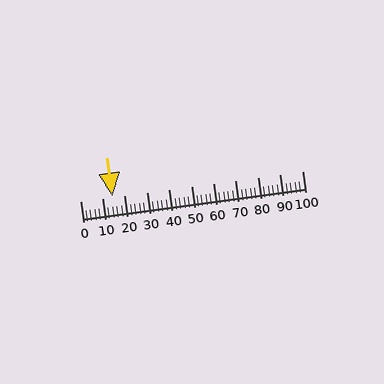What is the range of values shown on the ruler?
The ruler shows values from 0 to 100.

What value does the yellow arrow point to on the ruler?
The yellow arrow points to approximately 15.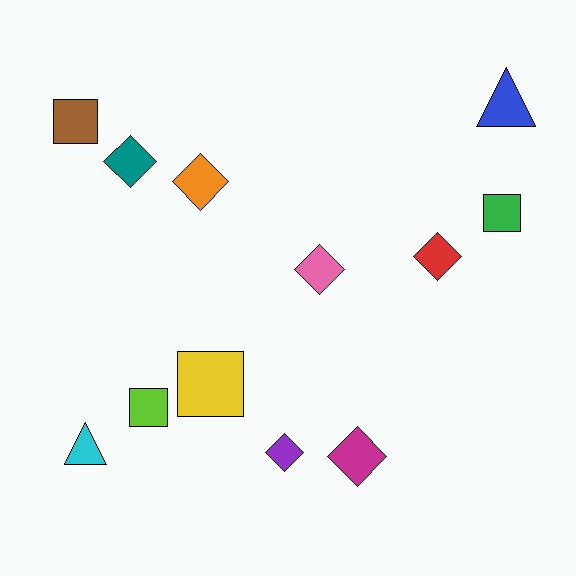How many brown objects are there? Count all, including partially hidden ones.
There is 1 brown object.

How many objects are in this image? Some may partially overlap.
There are 12 objects.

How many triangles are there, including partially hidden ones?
There are 2 triangles.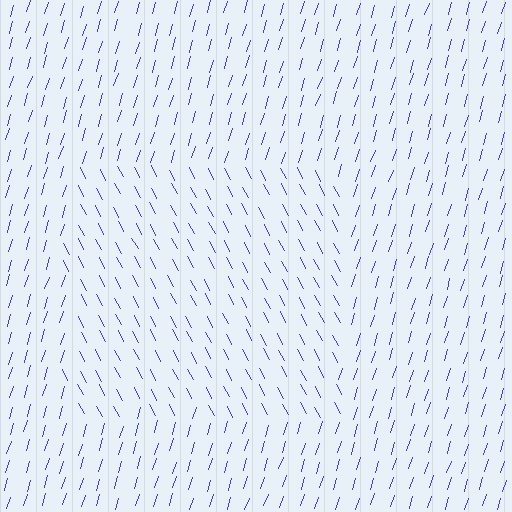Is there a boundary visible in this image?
Yes, there is a texture boundary formed by a change in line orientation.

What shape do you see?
I see a rectangle.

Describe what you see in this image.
The image is filled with small blue line segments. A rectangle region in the image has lines oriented differently from the surrounding lines, creating a visible texture boundary.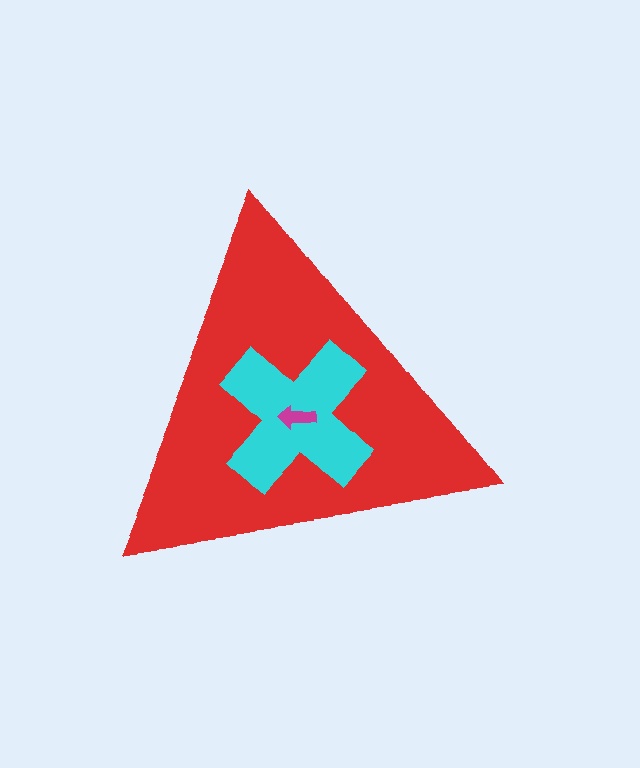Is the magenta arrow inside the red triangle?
Yes.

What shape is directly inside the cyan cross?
The magenta arrow.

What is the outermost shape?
The red triangle.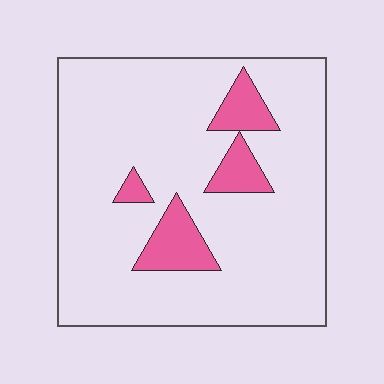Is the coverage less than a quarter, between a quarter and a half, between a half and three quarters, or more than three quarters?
Less than a quarter.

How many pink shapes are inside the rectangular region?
4.